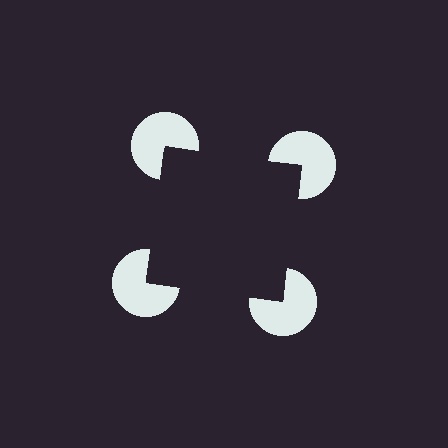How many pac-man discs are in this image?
There are 4 — one at each vertex of the illusory square.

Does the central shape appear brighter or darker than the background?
It typically appears slightly darker than the background, even though no actual brightness change is drawn.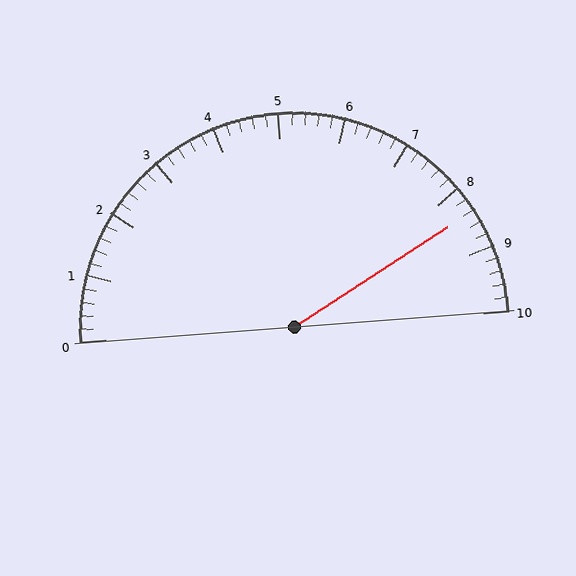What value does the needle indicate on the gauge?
The needle indicates approximately 8.4.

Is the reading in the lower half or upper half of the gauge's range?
The reading is in the upper half of the range (0 to 10).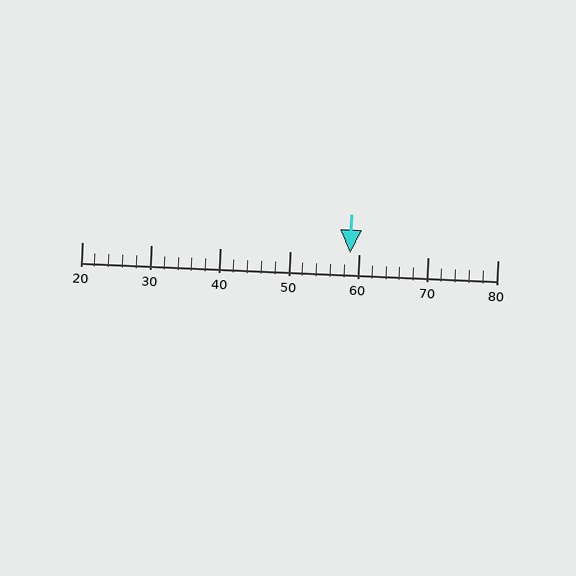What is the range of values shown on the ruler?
The ruler shows values from 20 to 80.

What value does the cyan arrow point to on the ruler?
The cyan arrow points to approximately 59.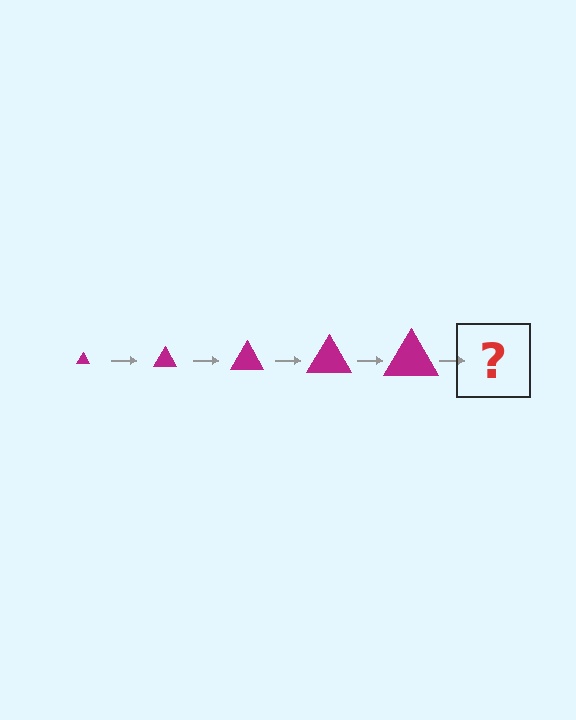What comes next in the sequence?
The next element should be a magenta triangle, larger than the previous one.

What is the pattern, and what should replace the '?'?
The pattern is that the triangle gets progressively larger each step. The '?' should be a magenta triangle, larger than the previous one.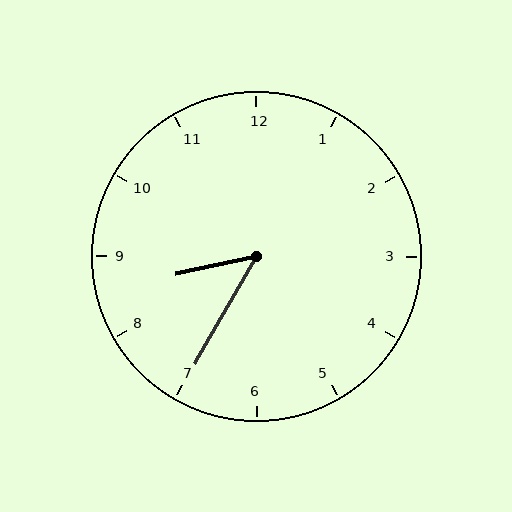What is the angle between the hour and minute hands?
Approximately 48 degrees.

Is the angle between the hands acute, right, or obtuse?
It is acute.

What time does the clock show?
8:35.